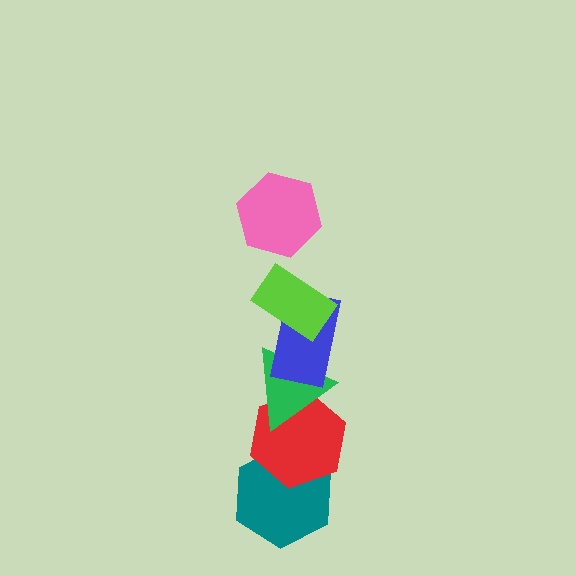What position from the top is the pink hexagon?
The pink hexagon is 1st from the top.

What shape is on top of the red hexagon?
The green triangle is on top of the red hexagon.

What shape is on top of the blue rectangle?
The lime rectangle is on top of the blue rectangle.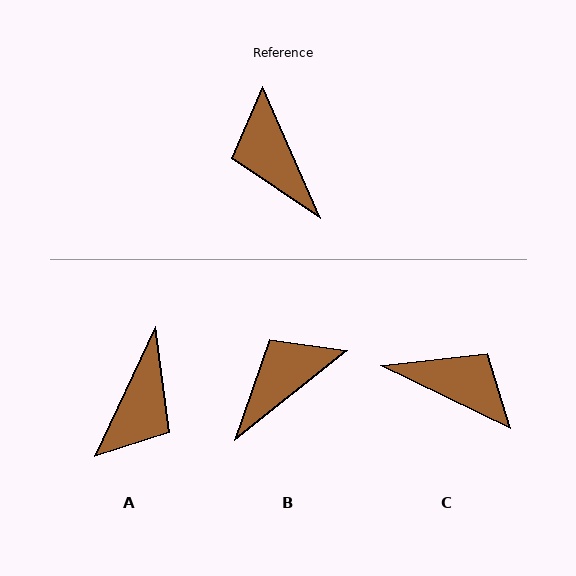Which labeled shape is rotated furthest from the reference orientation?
C, about 140 degrees away.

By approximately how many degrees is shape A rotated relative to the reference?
Approximately 131 degrees counter-clockwise.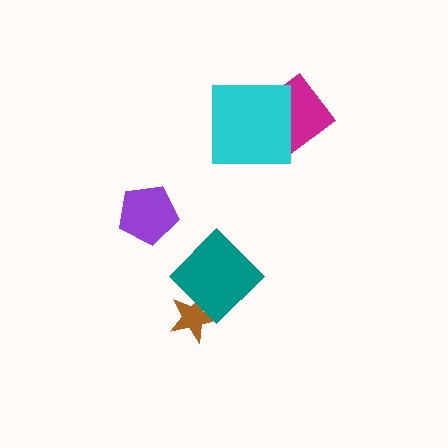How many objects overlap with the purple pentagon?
0 objects overlap with the purple pentagon.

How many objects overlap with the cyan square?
1 object overlaps with the cyan square.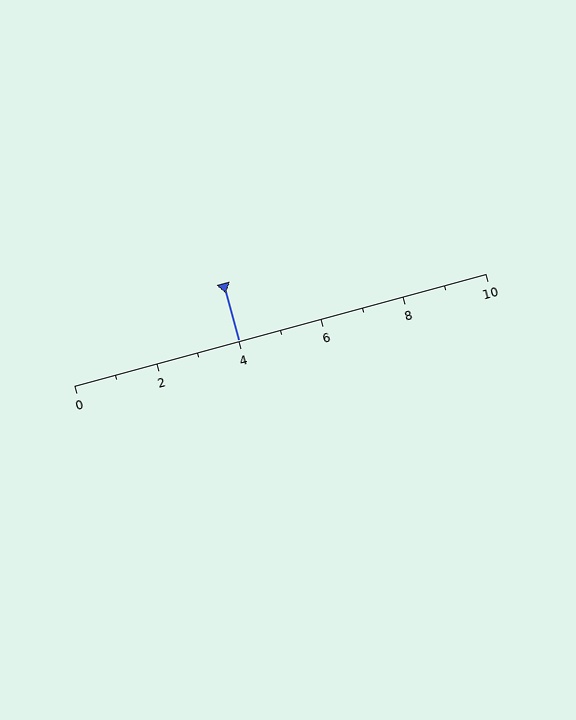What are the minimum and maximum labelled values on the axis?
The axis runs from 0 to 10.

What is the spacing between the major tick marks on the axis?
The major ticks are spaced 2 apart.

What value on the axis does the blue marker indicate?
The marker indicates approximately 4.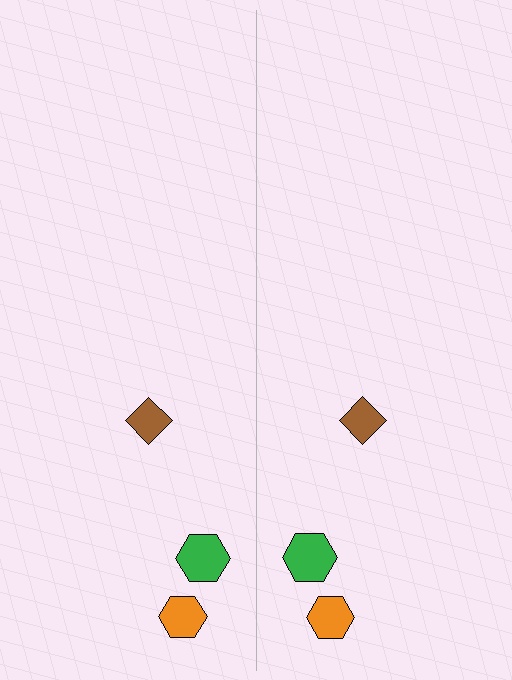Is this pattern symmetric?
Yes, this pattern has bilateral (reflection) symmetry.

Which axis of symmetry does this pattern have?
The pattern has a vertical axis of symmetry running through the center of the image.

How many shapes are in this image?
There are 6 shapes in this image.